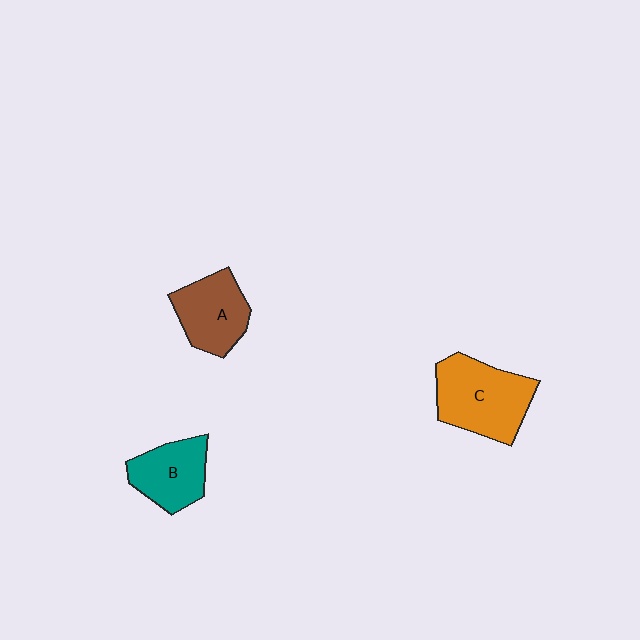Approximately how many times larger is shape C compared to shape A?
Approximately 1.3 times.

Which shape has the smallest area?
Shape B (teal).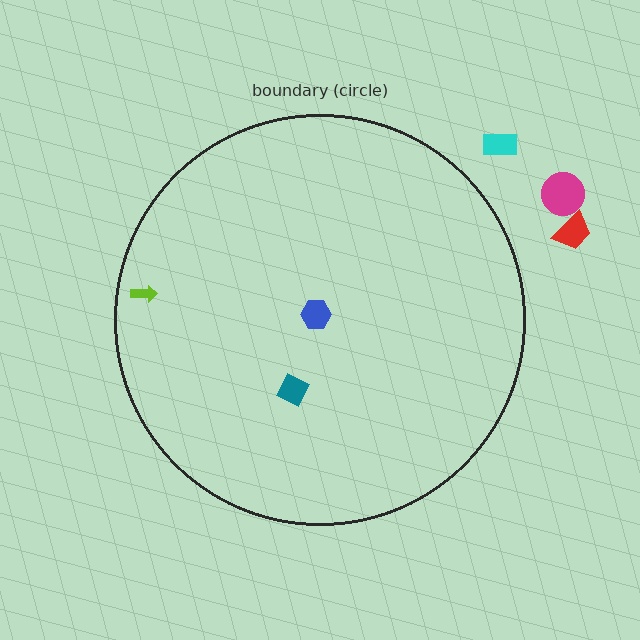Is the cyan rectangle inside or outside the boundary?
Outside.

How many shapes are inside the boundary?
3 inside, 3 outside.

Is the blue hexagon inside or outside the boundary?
Inside.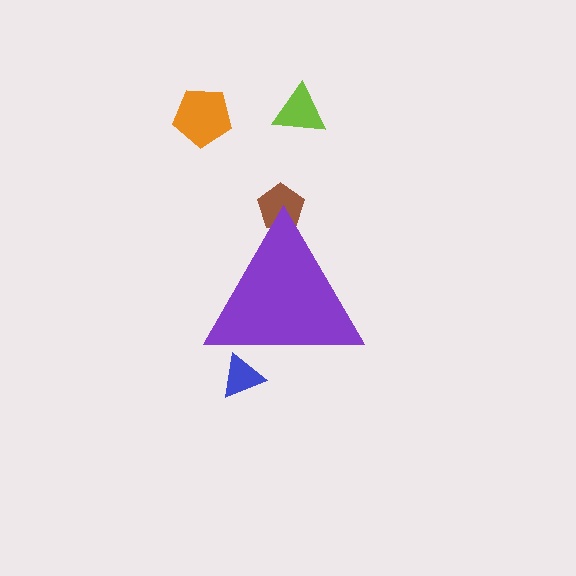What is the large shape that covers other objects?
A purple triangle.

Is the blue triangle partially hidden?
Yes, the blue triangle is partially hidden behind the purple triangle.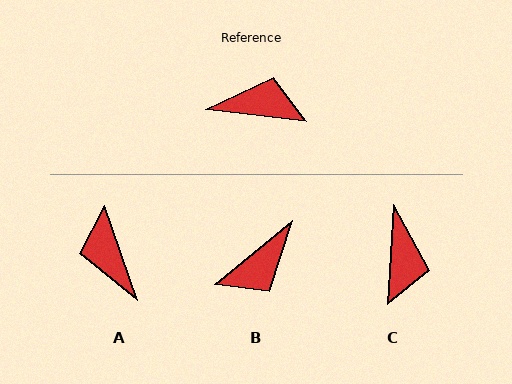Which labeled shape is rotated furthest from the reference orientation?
B, about 134 degrees away.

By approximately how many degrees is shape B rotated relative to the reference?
Approximately 134 degrees clockwise.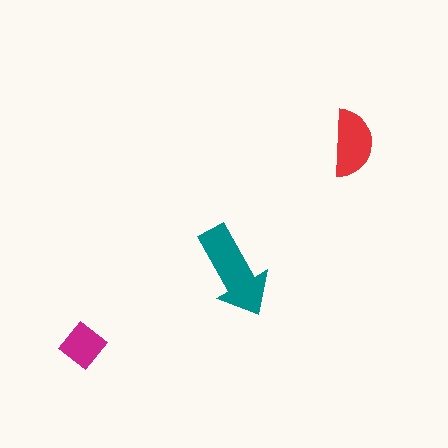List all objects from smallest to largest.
The magenta diamond, the red semicircle, the teal arrow.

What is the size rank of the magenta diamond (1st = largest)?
3rd.